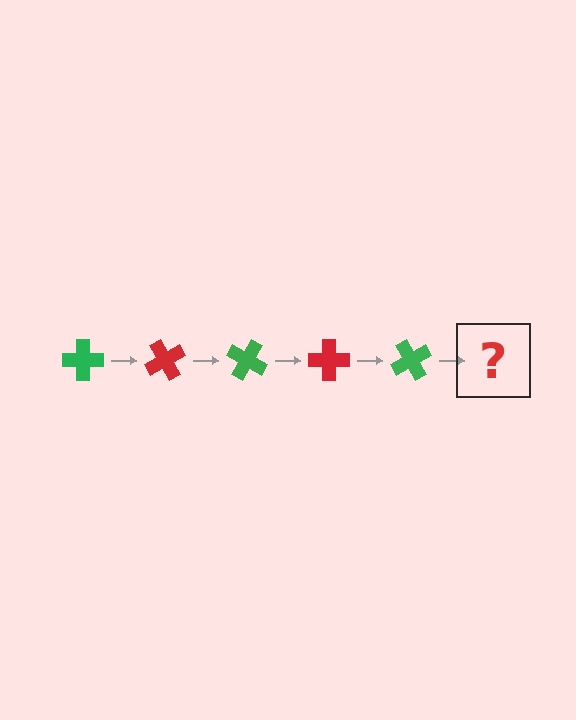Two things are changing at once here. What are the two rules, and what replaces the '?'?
The two rules are that it rotates 60 degrees each step and the color cycles through green and red. The '?' should be a red cross, rotated 300 degrees from the start.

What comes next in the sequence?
The next element should be a red cross, rotated 300 degrees from the start.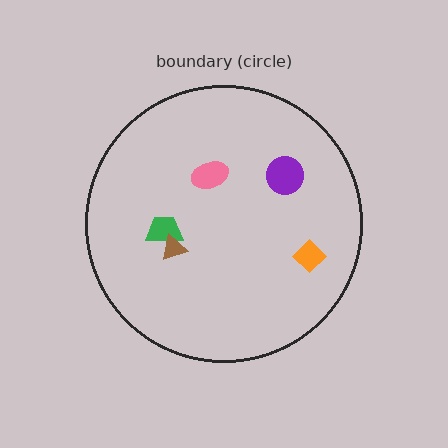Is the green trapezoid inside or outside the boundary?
Inside.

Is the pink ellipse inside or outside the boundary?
Inside.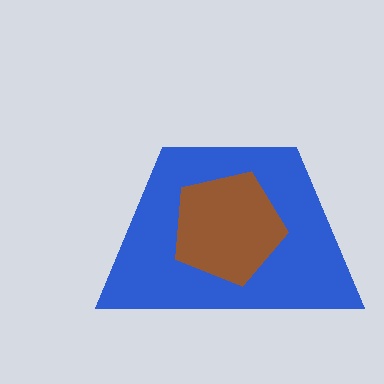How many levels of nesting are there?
2.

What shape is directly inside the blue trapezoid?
The brown pentagon.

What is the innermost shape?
The brown pentagon.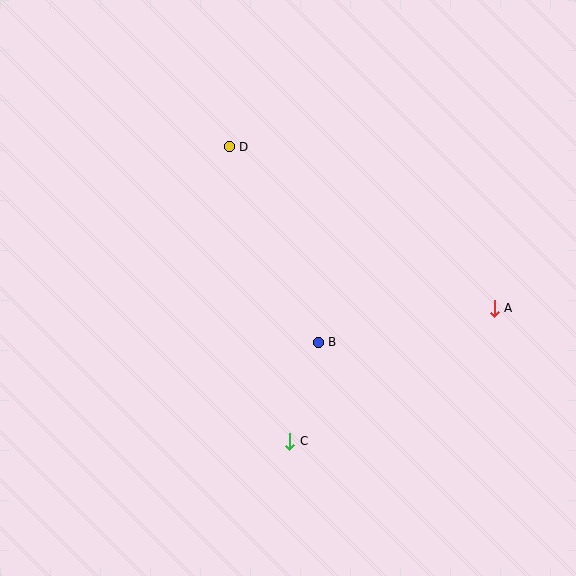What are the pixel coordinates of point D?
Point D is at (229, 147).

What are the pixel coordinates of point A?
Point A is at (494, 308).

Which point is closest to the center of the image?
Point B at (318, 343) is closest to the center.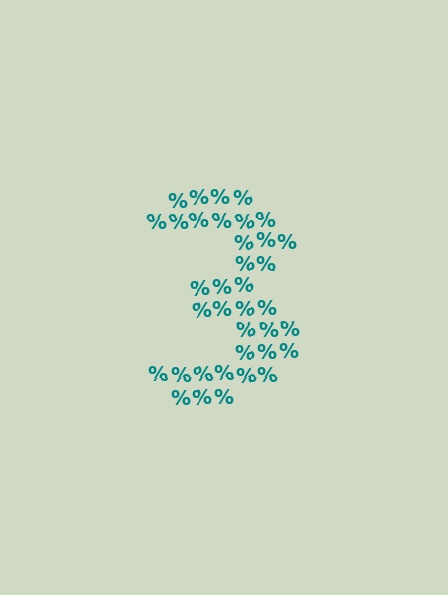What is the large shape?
The large shape is the digit 3.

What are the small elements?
The small elements are percent signs.